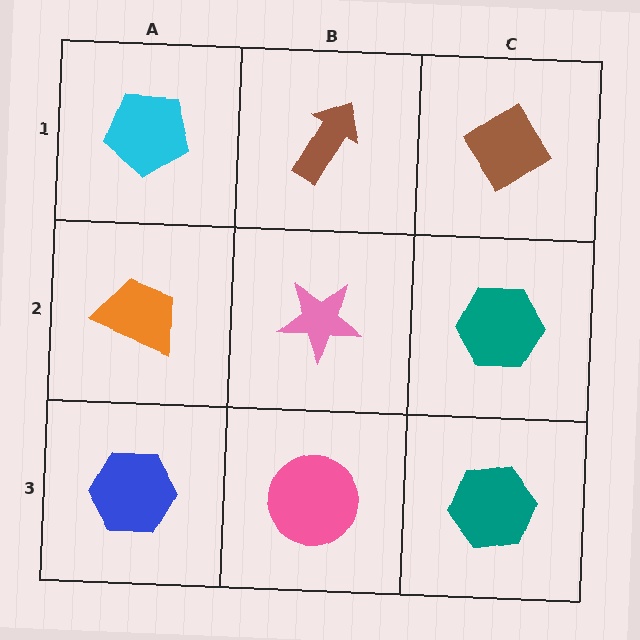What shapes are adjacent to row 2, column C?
A brown diamond (row 1, column C), a teal hexagon (row 3, column C), a pink star (row 2, column B).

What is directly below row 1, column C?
A teal hexagon.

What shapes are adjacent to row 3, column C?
A teal hexagon (row 2, column C), a pink circle (row 3, column B).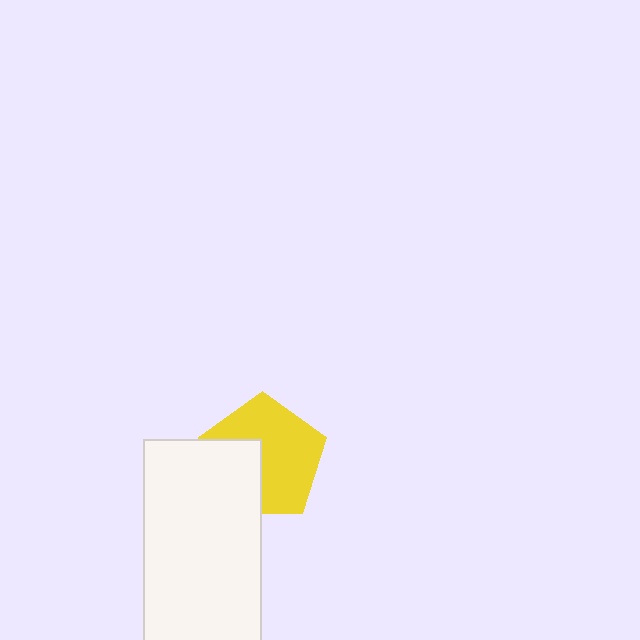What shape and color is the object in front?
The object in front is a white rectangle.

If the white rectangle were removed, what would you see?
You would see the complete yellow pentagon.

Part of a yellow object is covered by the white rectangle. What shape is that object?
It is a pentagon.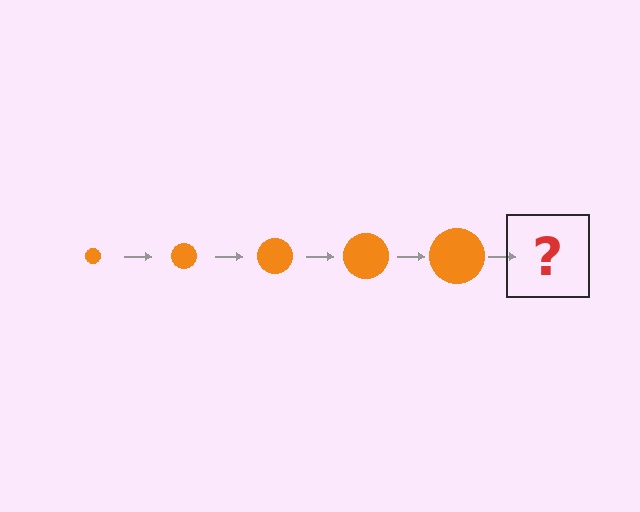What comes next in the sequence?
The next element should be an orange circle, larger than the previous one.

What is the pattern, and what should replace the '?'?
The pattern is that the circle gets progressively larger each step. The '?' should be an orange circle, larger than the previous one.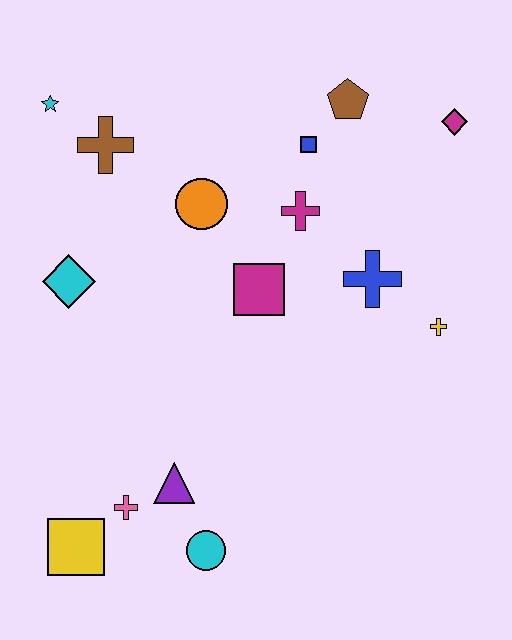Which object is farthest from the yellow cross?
The cyan star is farthest from the yellow cross.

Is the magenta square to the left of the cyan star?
No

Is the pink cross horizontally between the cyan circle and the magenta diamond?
No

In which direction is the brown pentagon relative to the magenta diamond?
The brown pentagon is to the left of the magenta diamond.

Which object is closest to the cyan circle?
The purple triangle is closest to the cyan circle.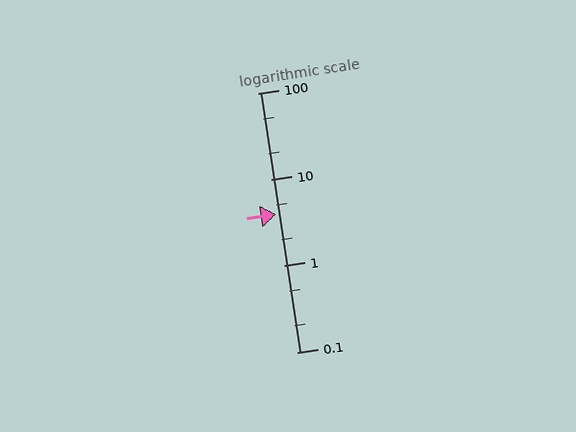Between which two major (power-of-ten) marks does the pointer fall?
The pointer is between 1 and 10.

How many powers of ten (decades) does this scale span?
The scale spans 3 decades, from 0.1 to 100.